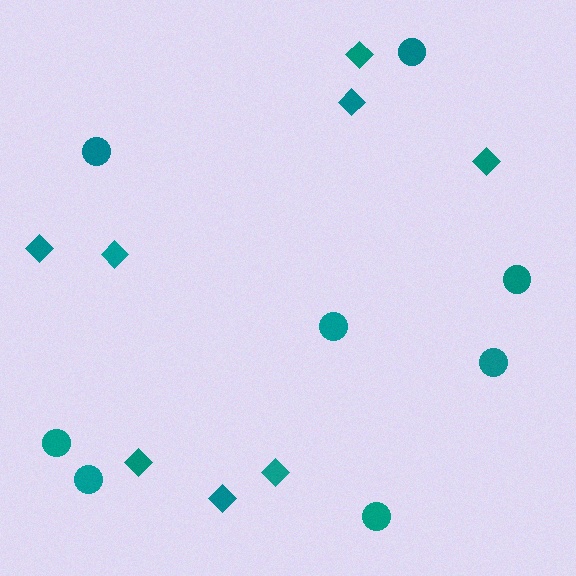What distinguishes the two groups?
There are 2 groups: one group of circles (8) and one group of diamonds (8).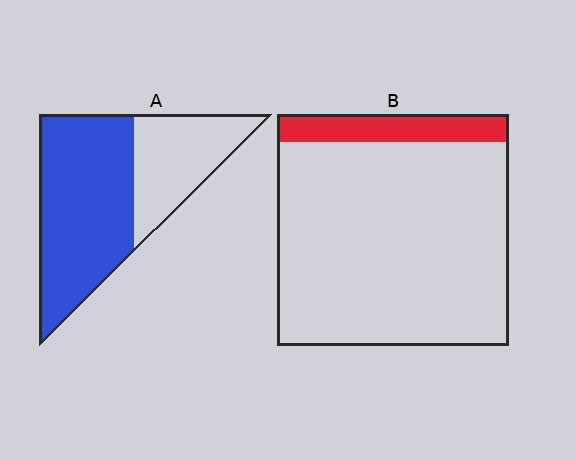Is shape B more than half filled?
No.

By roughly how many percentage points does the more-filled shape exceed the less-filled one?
By roughly 55 percentage points (A over B).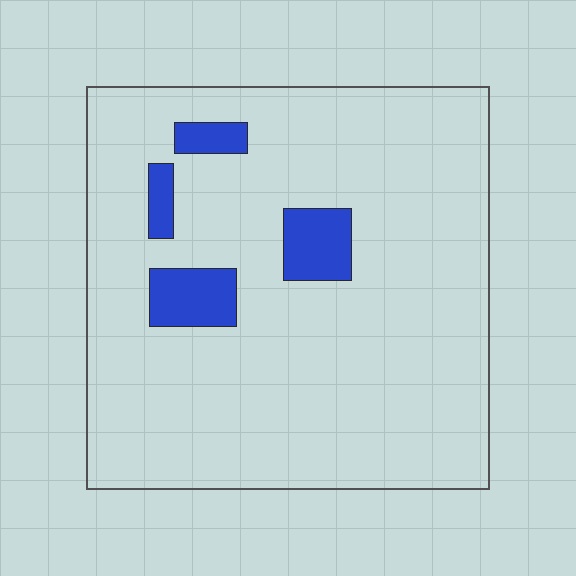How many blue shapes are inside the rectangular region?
4.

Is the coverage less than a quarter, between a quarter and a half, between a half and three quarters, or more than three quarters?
Less than a quarter.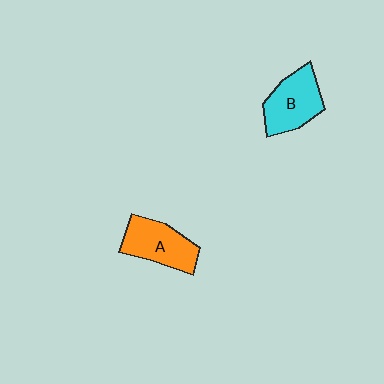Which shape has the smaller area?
Shape A (orange).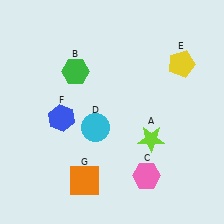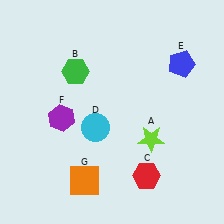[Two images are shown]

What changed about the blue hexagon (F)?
In Image 1, F is blue. In Image 2, it changed to purple.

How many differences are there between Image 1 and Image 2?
There are 3 differences between the two images.